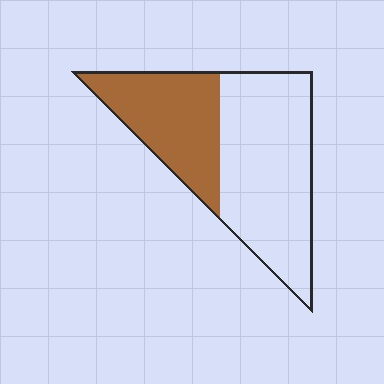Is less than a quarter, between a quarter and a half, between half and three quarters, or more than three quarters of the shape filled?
Between a quarter and a half.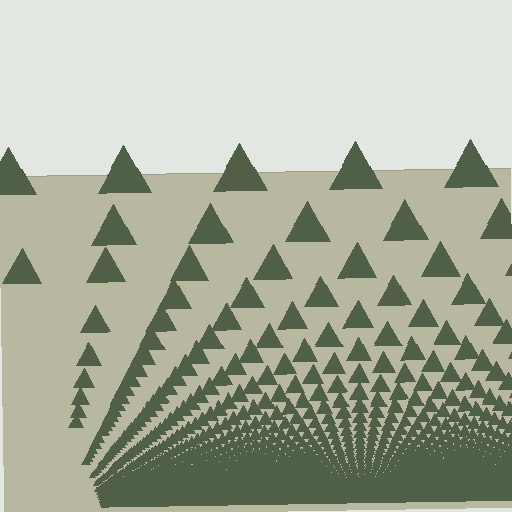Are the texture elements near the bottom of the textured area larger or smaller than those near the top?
Smaller. The gradient is inverted — elements near the bottom are smaller and denser.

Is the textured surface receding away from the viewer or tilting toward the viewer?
The surface appears to tilt toward the viewer. Texture elements get larger and sparser toward the top.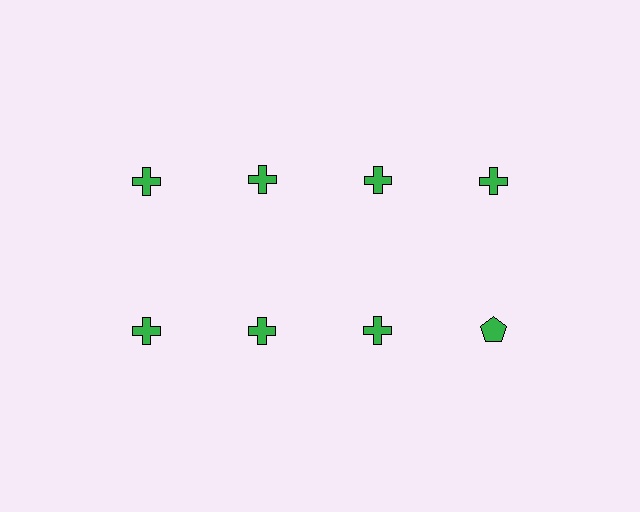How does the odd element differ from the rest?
It has a different shape: pentagon instead of cross.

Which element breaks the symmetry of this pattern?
The green pentagon in the second row, second from right column breaks the symmetry. All other shapes are green crosses.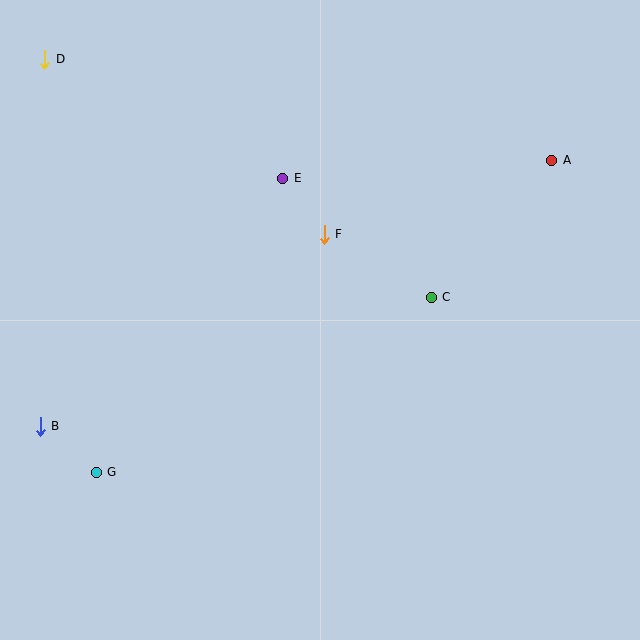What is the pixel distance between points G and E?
The distance between G and E is 348 pixels.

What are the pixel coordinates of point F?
Point F is at (324, 234).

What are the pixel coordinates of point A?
Point A is at (552, 160).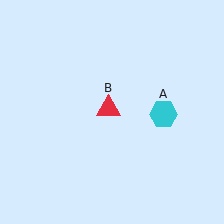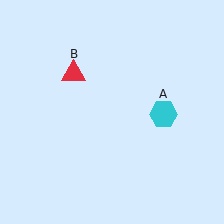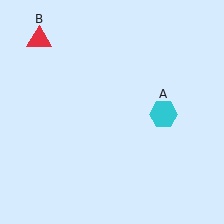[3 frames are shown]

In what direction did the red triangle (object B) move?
The red triangle (object B) moved up and to the left.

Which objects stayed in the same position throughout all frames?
Cyan hexagon (object A) remained stationary.